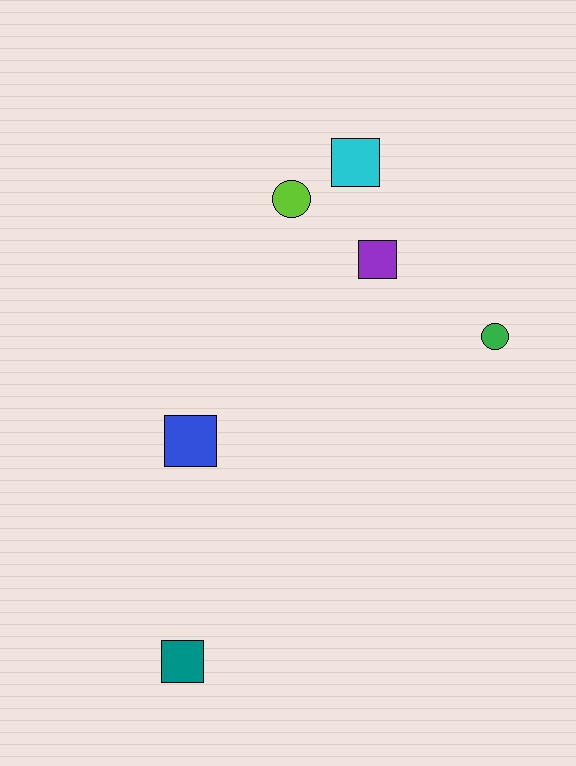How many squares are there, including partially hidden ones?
There are 4 squares.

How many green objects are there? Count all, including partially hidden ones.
There is 1 green object.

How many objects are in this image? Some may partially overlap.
There are 6 objects.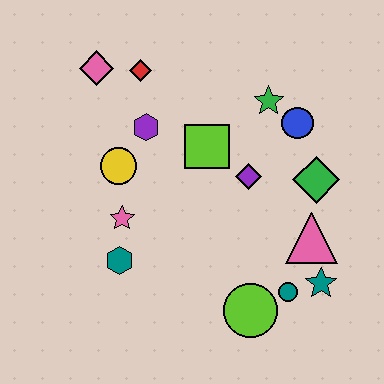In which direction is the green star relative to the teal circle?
The green star is above the teal circle.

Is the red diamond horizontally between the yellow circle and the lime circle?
Yes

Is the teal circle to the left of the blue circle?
Yes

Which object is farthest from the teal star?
The pink diamond is farthest from the teal star.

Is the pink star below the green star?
Yes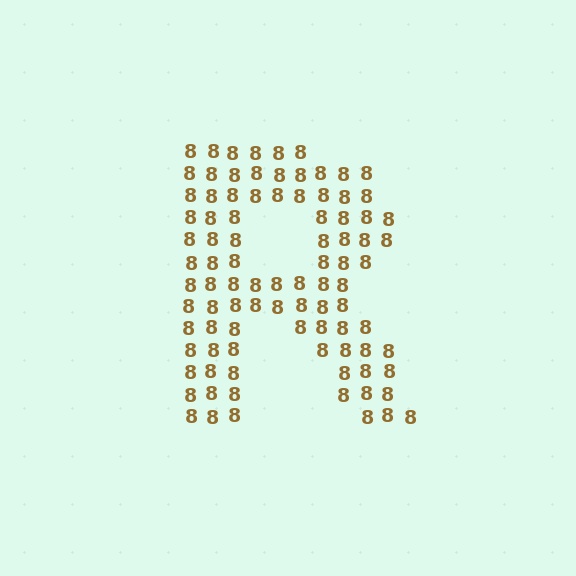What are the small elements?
The small elements are digit 8's.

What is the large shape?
The large shape is the letter R.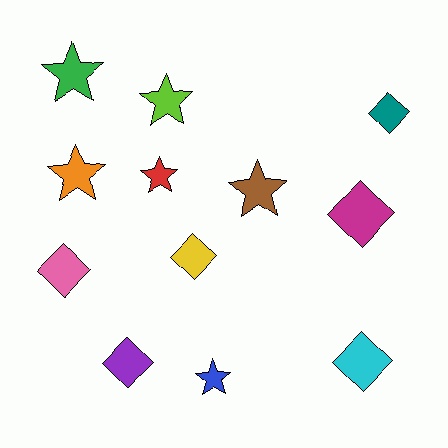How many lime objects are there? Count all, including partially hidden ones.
There is 1 lime object.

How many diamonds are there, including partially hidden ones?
There are 6 diamonds.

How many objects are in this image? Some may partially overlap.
There are 12 objects.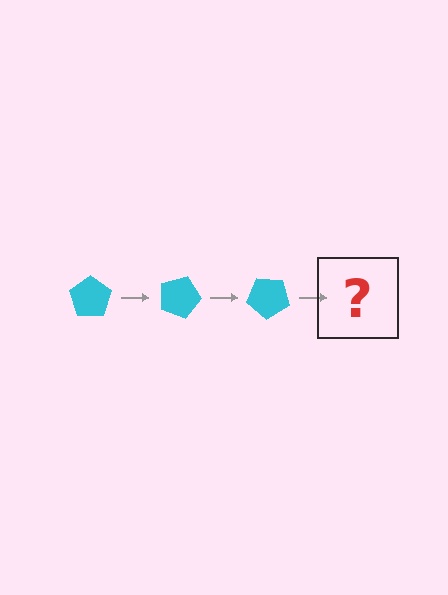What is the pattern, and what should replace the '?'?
The pattern is that the pentagon rotates 20 degrees each step. The '?' should be a cyan pentagon rotated 60 degrees.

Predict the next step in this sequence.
The next step is a cyan pentagon rotated 60 degrees.